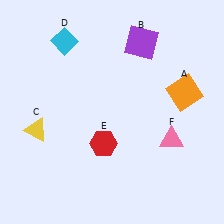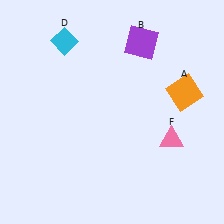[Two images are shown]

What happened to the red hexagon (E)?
The red hexagon (E) was removed in Image 2. It was in the bottom-left area of Image 1.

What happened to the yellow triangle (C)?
The yellow triangle (C) was removed in Image 2. It was in the bottom-left area of Image 1.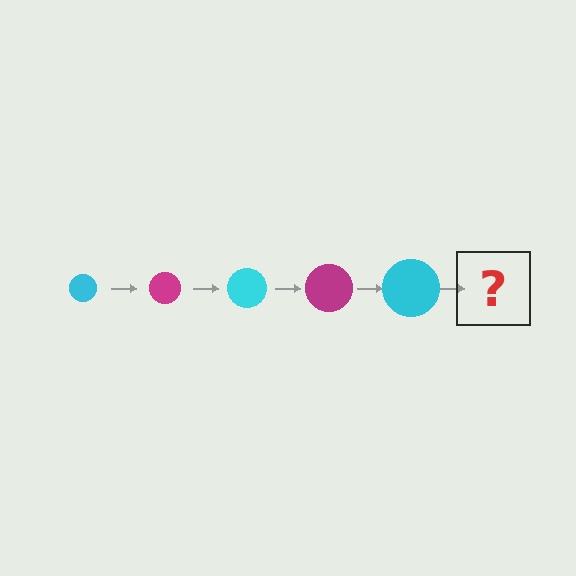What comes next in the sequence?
The next element should be a magenta circle, larger than the previous one.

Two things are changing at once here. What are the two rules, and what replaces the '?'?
The two rules are that the circle grows larger each step and the color cycles through cyan and magenta. The '?' should be a magenta circle, larger than the previous one.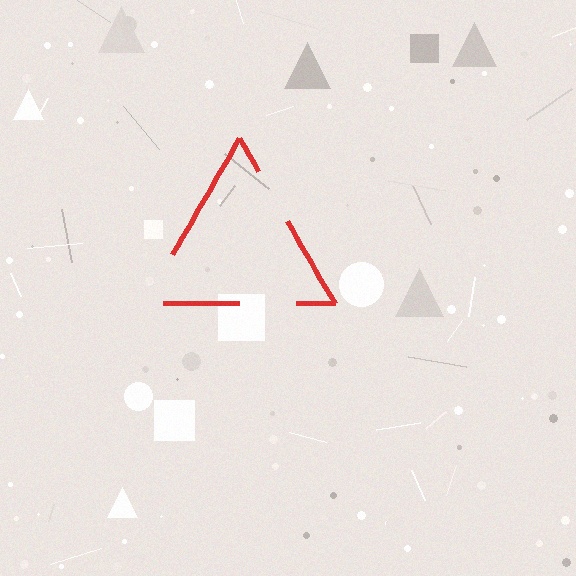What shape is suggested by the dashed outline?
The dashed outline suggests a triangle.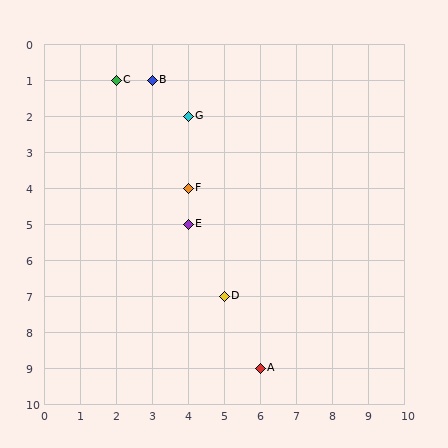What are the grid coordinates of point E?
Point E is at grid coordinates (4, 5).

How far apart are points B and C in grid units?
Points B and C are 1 column apart.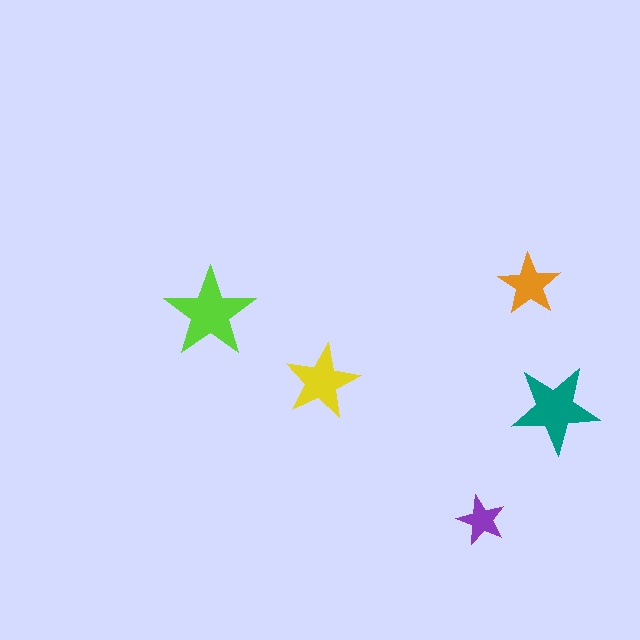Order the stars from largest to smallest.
the lime one, the teal one, the yellow one, the orange one, the purple one.